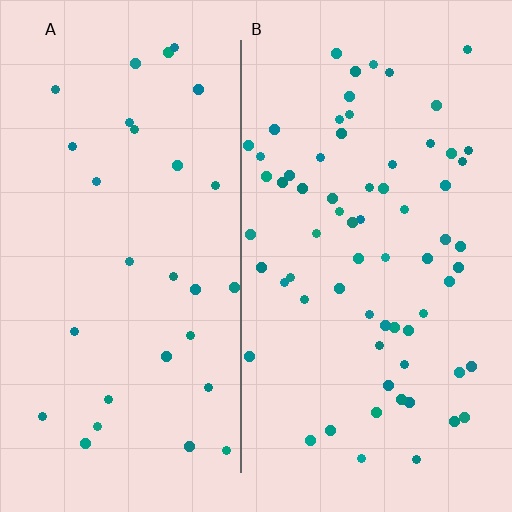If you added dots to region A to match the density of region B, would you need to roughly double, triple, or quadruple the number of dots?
Approximately double.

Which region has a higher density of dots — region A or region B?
B (the right).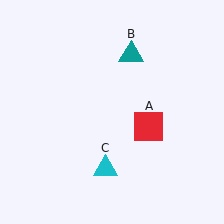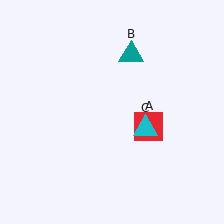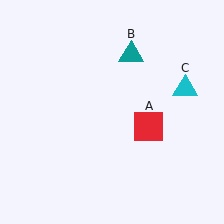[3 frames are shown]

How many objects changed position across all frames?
1 object changed position: cyan triangle (object C).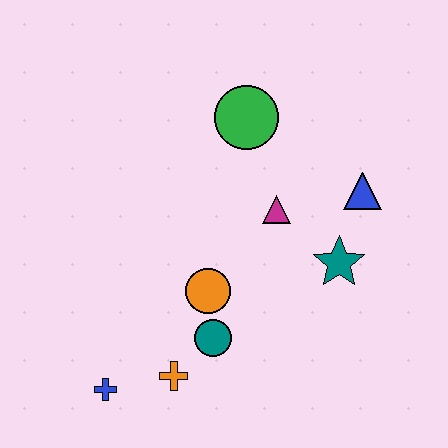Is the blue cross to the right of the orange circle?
No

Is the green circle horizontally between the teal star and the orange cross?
Yes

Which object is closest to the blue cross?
The orange cross is closest to the blue cross.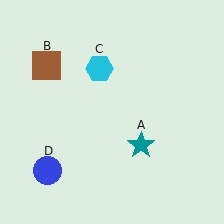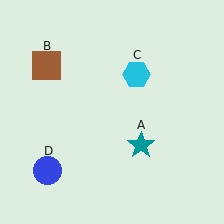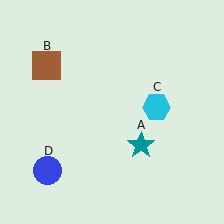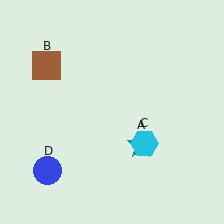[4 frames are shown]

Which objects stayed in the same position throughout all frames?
Teal star (object A) and brown square (object B) and blue circle (object D) remained stationary.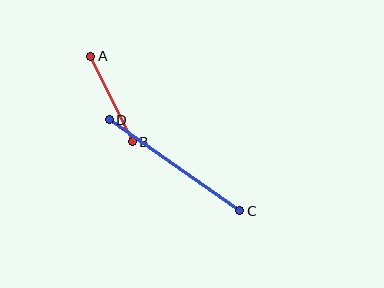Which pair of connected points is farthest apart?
Points C and D are farthest apart.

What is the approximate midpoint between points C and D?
The midpoint is at approximately (174, 165) pixels.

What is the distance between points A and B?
The distance is approximately 95 pixels.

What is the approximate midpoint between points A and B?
The midpoint is at approximately (111, 99) pixels.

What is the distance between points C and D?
The distance is approximately 159 pixels.